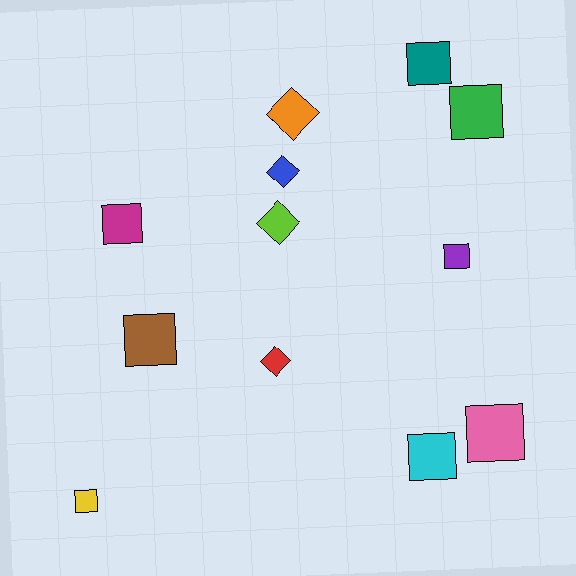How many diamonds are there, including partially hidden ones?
There are 4 diamonds.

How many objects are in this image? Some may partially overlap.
There are 12 objects.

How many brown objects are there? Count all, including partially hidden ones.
There is 1 brown object.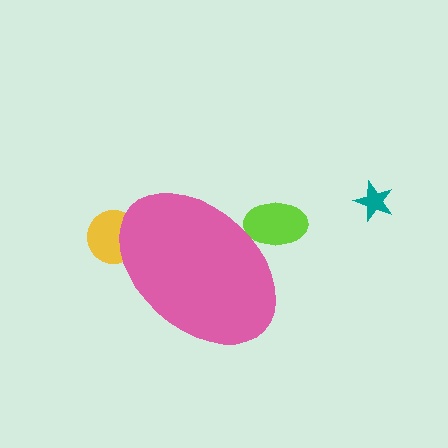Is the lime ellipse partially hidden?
Yes, the lime ellipse is partially hidden behind the pink ellipse.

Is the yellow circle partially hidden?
Yes, the yellow circle is partially hidden behind the pink ellipse.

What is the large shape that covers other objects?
A pink ellipse.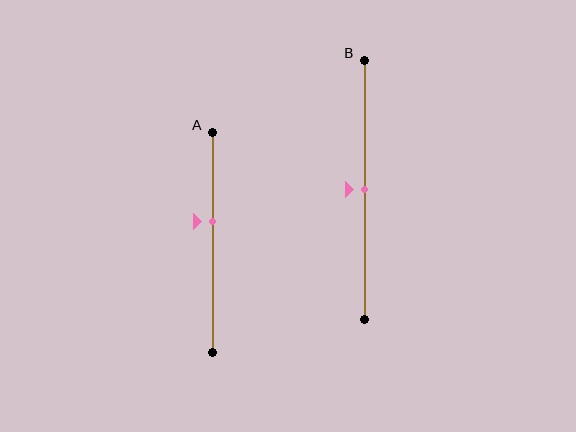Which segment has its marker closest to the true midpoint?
Segment B has its marker closest to the true midpoint.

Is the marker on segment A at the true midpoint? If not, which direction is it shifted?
No, the marker on segment A is shifted upward by about 9% of the segment length.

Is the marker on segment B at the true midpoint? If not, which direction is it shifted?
Yes, the marker on segment B is at the true midpoint.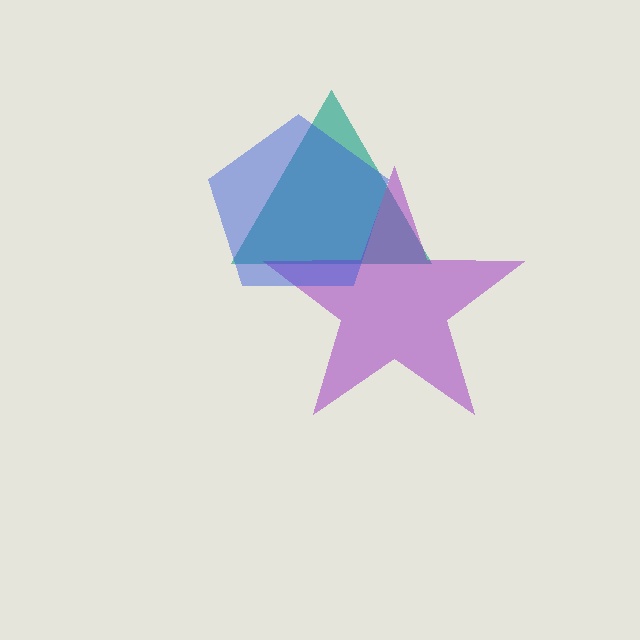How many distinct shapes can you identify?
There are 3 distinct shapes: a teal triangle, a purple star, a blue pentagon.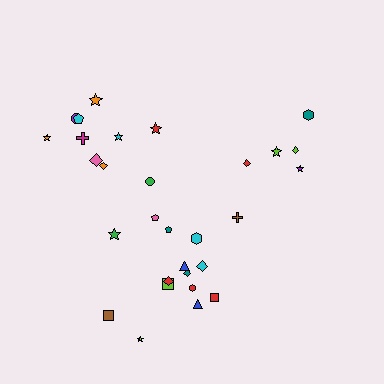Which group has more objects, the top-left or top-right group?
The top-left group.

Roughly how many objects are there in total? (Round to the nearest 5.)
Roughly 30 objects in total.